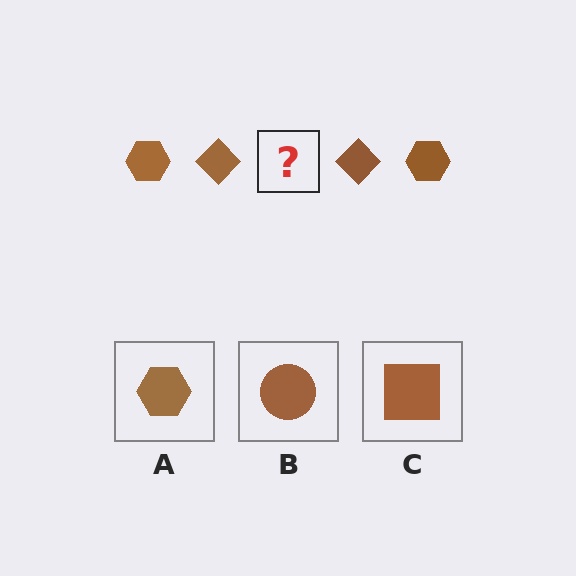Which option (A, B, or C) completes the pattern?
A.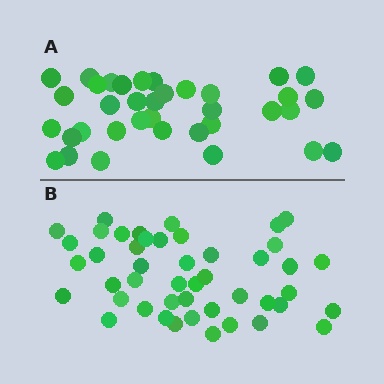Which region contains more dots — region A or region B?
Region B (the bottom region) has more dots.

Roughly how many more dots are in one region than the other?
Region B has roughly 10 or so more dots than region A.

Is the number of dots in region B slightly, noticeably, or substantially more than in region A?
Region B has noticeably more, but not dramatically so. The ratio is roughly 1.3 to 1.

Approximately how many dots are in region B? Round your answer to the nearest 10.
About 50 dots. (The exact count is 46, which rounds to 50.)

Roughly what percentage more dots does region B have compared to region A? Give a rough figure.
About 30% more.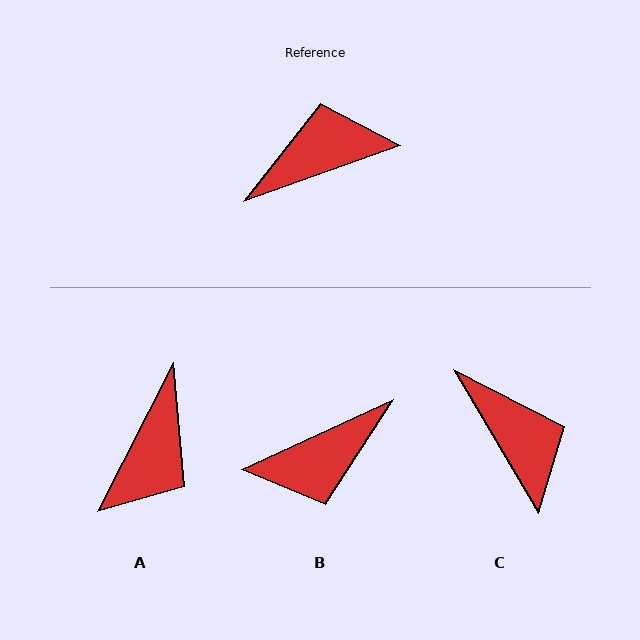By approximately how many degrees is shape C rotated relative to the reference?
Approximately 79 degrees clockwise.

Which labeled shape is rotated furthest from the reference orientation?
B, about 175 degrees away.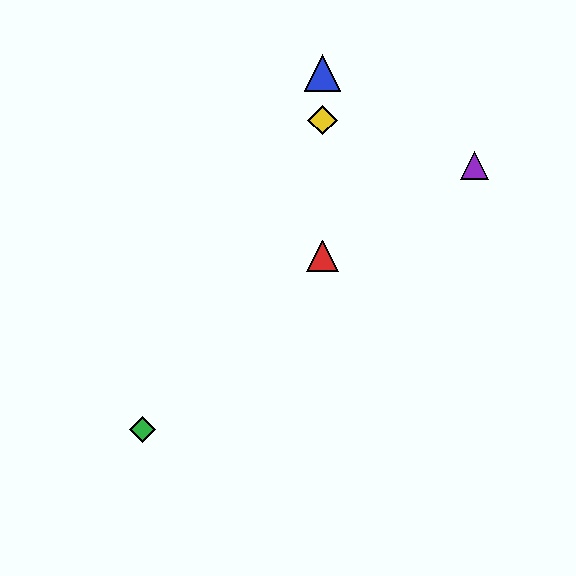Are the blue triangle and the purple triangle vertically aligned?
No, the blue triangle is at x≈323 and the purple triangle is at x≈475.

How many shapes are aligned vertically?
3 shapes (the red triangle, the blue triangle, the yellow diamond) are aligned vertically.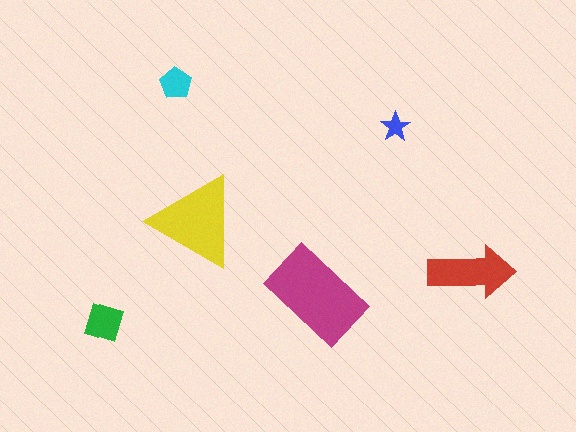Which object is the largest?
The magenta rectangle.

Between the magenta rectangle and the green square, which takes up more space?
The magenta rectangle.